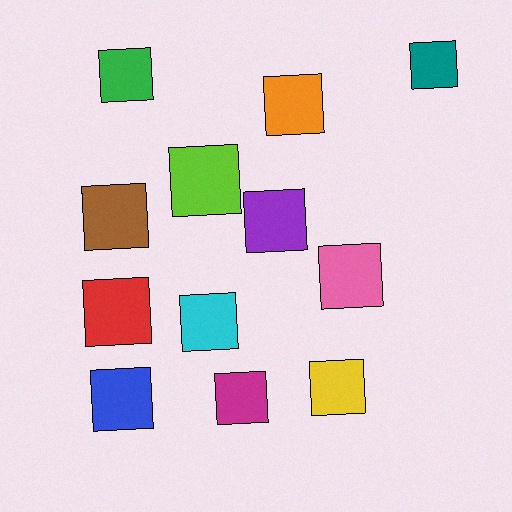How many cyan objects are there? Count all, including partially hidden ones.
There is 1 cyan object.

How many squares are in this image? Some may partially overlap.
There are 12 squares.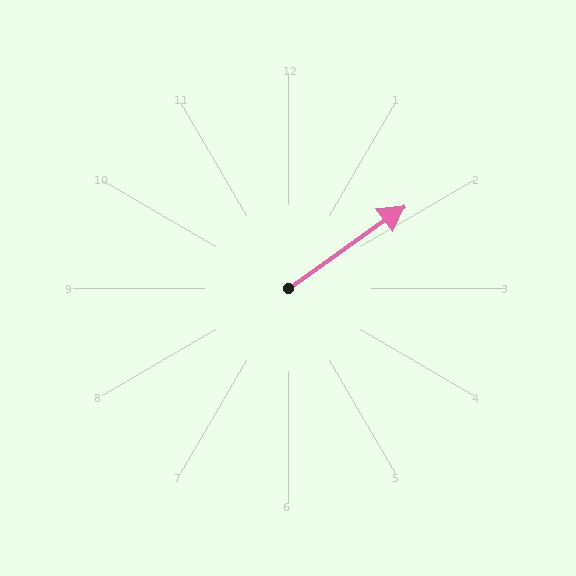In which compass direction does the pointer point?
Northeast.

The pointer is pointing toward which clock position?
Roughly 2 o'clock.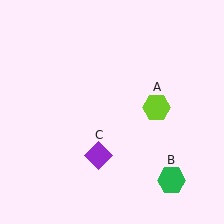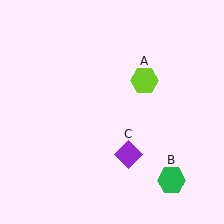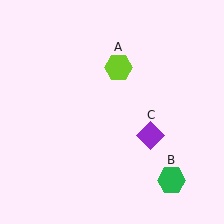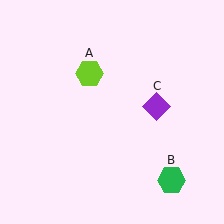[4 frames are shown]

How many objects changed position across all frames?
2 objects changed position: lime hexagon (object A), purple diamond (object C).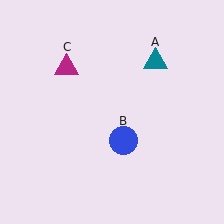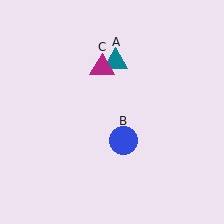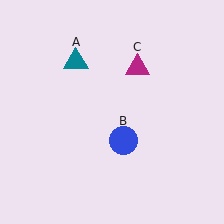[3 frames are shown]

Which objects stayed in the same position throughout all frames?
Blue circle (object B) remained stationary.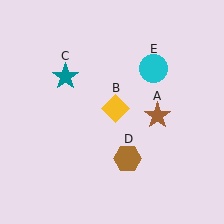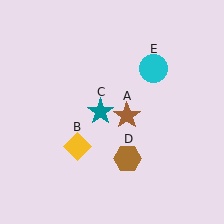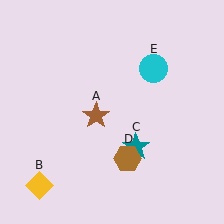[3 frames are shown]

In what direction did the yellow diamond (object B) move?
The yellow diamond (object B) moved down and to the left.